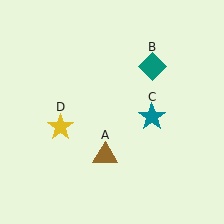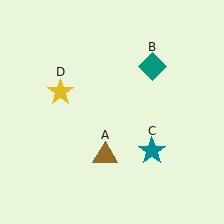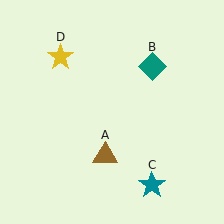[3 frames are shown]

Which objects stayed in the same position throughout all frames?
Brown triangle (object A) and teal diamond (object B) remained stationary.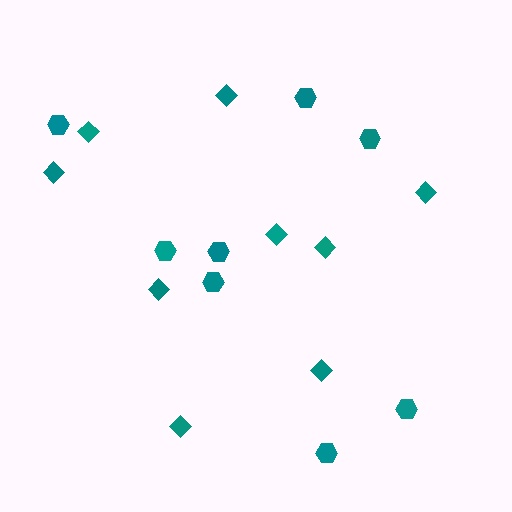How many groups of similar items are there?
There are 2 groups: one group of hexagons (8) and one group of diamonds (9).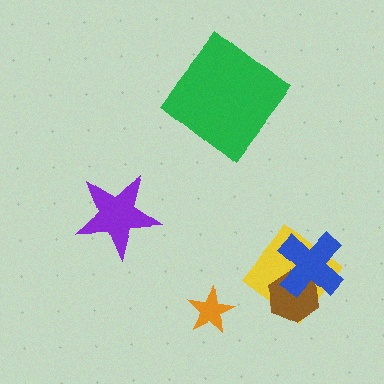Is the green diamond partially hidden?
No, no other shape covers it.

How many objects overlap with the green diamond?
0 objects overlap with the green diamond.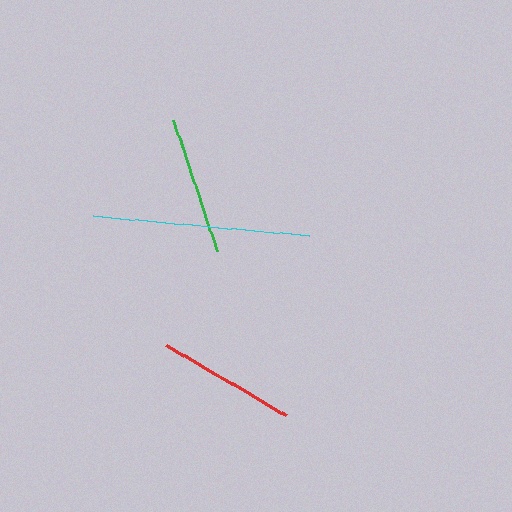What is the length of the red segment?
The red segment is approximately 139 pixels long.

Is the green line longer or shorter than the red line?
The red line is longer than the green line.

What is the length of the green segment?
The green segment is approximately 138 pixels long.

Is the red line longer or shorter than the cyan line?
The cyan line is longer than the red line.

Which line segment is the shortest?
The green line is the shortest at approximately 138 pixels.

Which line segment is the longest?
The cyan line is the longest at approximately 217 pixels.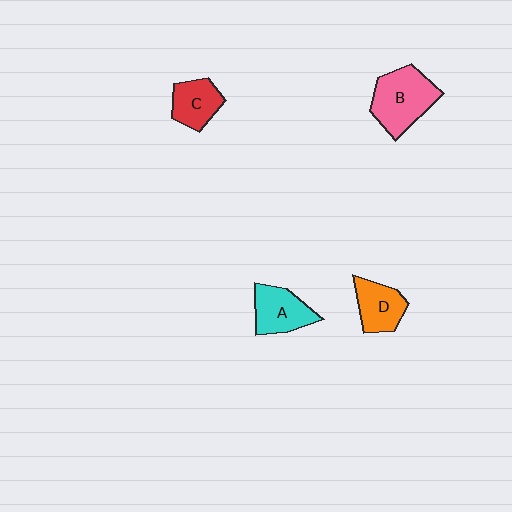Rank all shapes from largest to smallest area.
From largest to smallest: B (pink), A (cyan), D (orange), C (red).